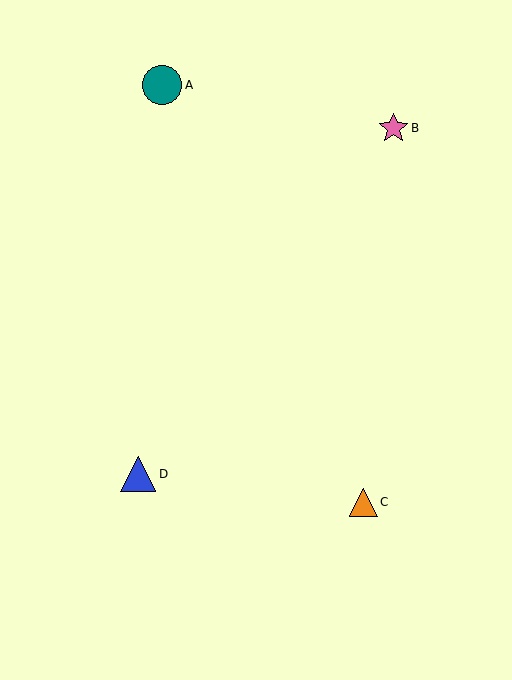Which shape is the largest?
The teal circle (labeled A) is the largest.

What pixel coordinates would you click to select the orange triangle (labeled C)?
Click at (363, 502) to select the orange triangle C.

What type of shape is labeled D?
Shape D is a blue triangle.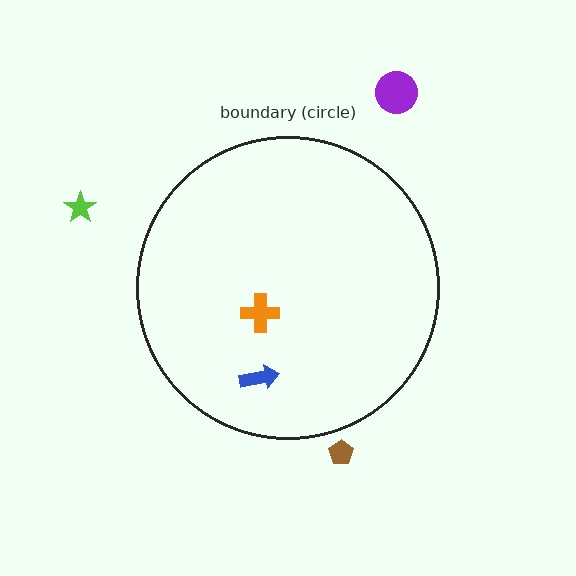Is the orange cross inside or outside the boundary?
Inside.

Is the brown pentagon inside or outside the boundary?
Outside.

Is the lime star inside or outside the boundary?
Outside.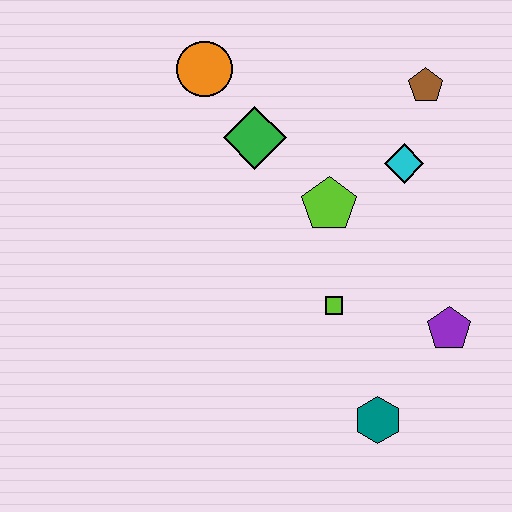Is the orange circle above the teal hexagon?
Yes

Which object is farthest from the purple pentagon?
The orange circle is farthest from the purple pentagon.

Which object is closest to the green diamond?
The orange circle is closest to the green diamond.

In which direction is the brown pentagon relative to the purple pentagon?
The brown pentagon is above the purple pentagon.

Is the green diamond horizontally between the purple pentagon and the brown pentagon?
No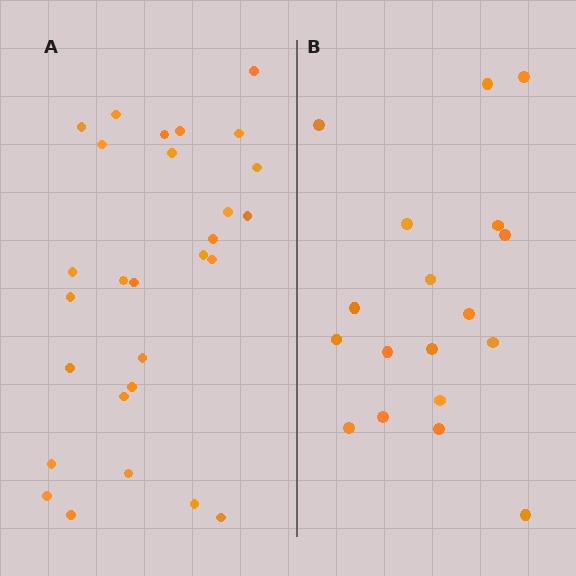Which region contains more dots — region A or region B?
Region A (the left region) has more dots.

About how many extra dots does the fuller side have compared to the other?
Region A has roughly 10 or so more dots than region B.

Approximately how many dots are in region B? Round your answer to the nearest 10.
About 20 dots. (The exact count is 18, which rounds to 20.)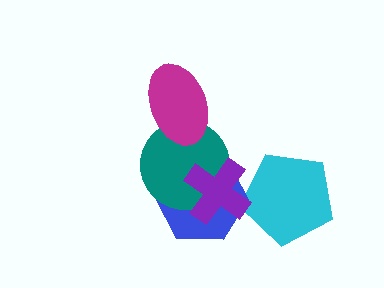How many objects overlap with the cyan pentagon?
1 object overlaps with the cyan pentagon.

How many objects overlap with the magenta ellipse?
1 object overlaps with the magenta ellipse.